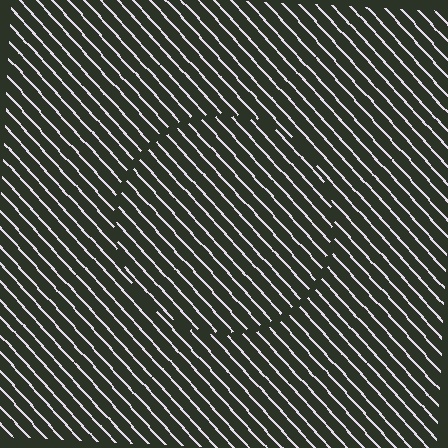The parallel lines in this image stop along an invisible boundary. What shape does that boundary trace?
An illusory circle. The interior of the shape contains the same grating, shifted by half a period — the contour is defined by the phase discontinuity where line-ends from the inner and outer gratings abut.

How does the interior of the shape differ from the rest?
The interior of the shape contains the same grating, shifted by half a period — the contour is defined by the phase discontinuity where line-ends from the inner and outer gratings abut.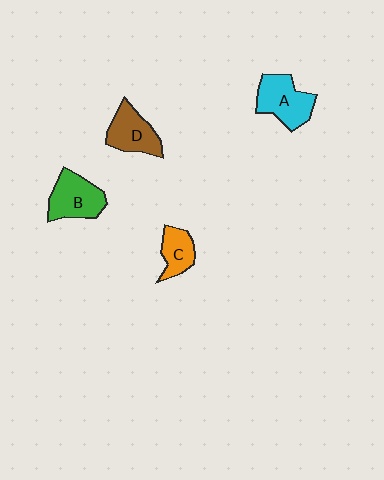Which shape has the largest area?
Shape A (cyan).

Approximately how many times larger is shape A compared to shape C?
Approximately 1.6 times.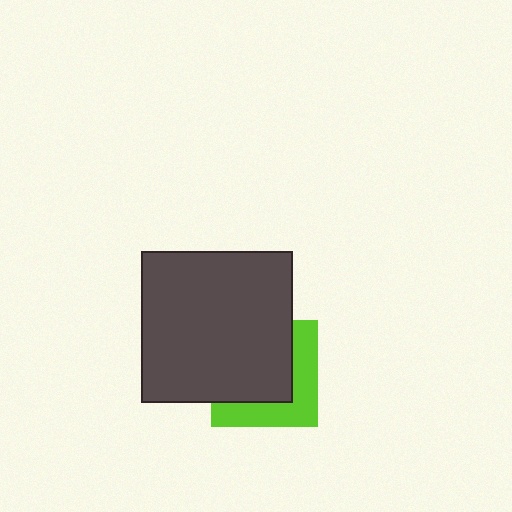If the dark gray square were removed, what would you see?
You would see the complete lime square.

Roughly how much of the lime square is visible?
A small part of it is visible (roughly 40%).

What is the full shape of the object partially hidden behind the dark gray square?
The partially hidden object is a lime square.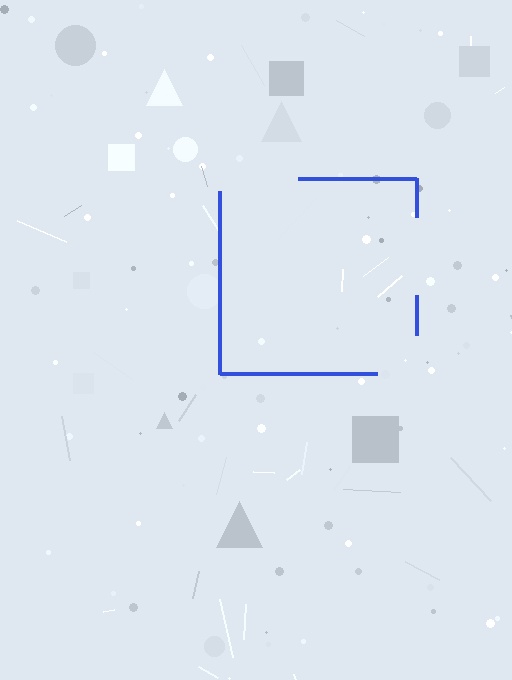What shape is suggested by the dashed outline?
The dashed outline suggests a square.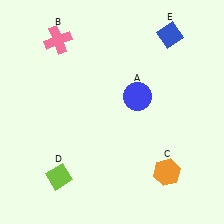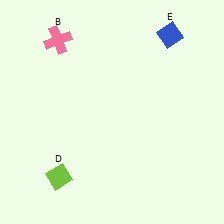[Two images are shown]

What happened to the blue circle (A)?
The blue circle (A) was removed in Image 2. It was in the top-right area of Image 1.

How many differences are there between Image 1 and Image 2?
There are 2 differences between the two images.